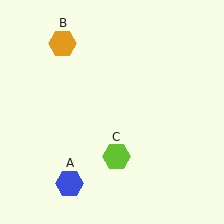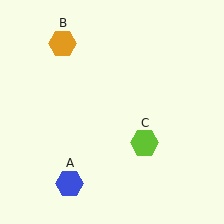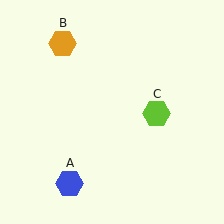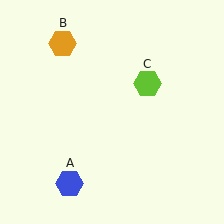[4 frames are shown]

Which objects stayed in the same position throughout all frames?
Blue hexagon (object A) and orange hexagon (object B) remained stationary.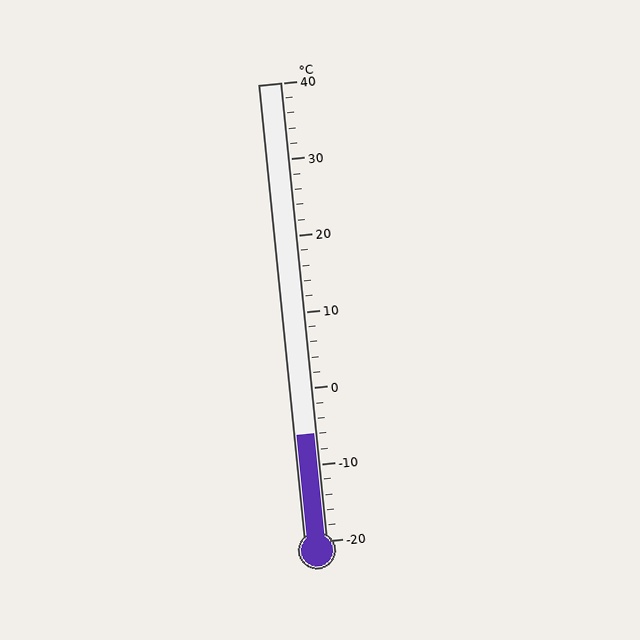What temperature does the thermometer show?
The thermometer shows approximately -6°C.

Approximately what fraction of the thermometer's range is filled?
The thermometer is filled to approximately 25% of its range.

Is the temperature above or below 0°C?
The temperature is below 0°C.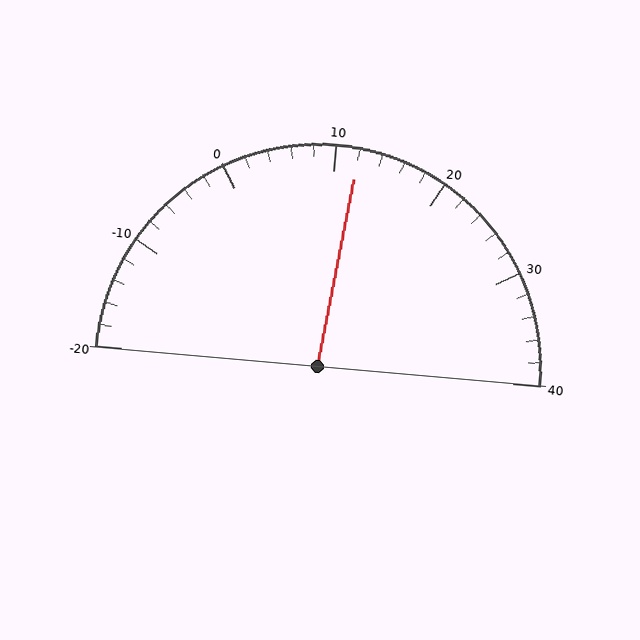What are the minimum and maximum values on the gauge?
The gauge ranges from -20 to 40.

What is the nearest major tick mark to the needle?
The nearest major tick mark is 10.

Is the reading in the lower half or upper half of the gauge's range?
The reading is in the upper half of the range (-20 to 40).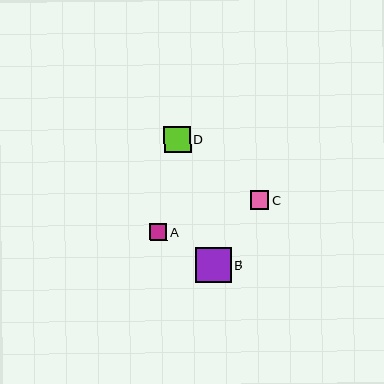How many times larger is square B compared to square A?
Square B is approximately 2.0 times the size of square A.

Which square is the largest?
Square B is the largest with a size of approximately 35 pixels.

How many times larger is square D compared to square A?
Square D is approximately 1.5 times the size of square A.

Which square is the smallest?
Square A is the smallest with a size of approximately 17 pixels.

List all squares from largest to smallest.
From largest to smallest: B, D, C, A.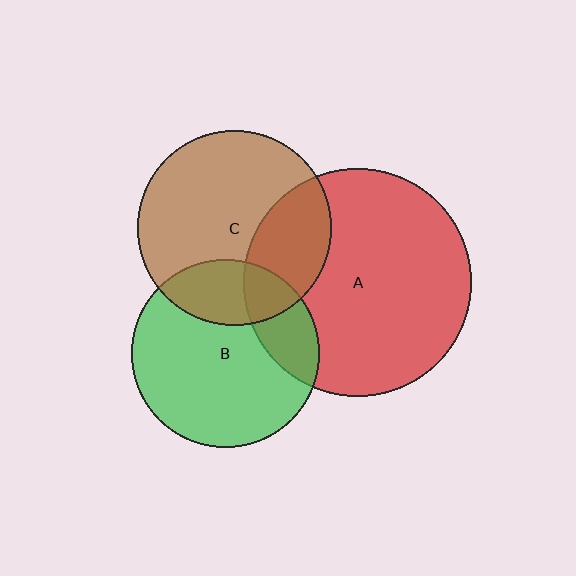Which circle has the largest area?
Circle A (red).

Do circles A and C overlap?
Yes.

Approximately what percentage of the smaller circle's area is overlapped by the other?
Approximately 30%.